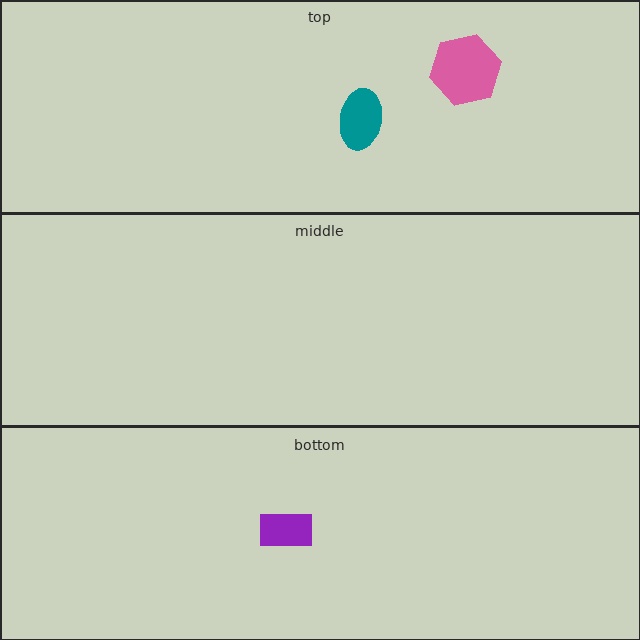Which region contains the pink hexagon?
The top region.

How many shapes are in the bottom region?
1.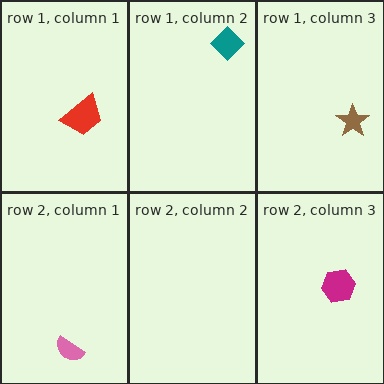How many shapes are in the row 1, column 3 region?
1.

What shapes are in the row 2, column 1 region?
The pink semicircle.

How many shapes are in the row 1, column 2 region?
1.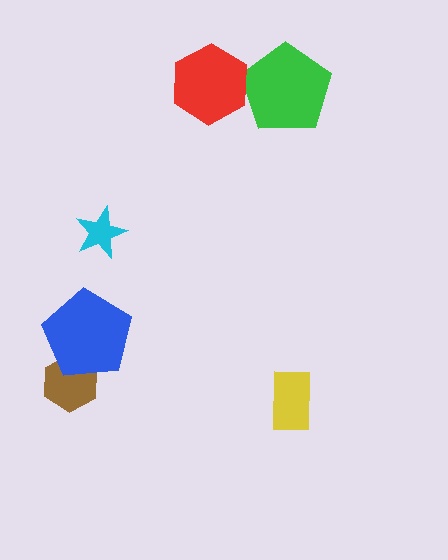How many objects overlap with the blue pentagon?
1 object overlaps with the blue pentagon.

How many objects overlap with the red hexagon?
1 object overlaps with the red hexagon.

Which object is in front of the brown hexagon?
The blue pentagon is in front of the brown hexagon.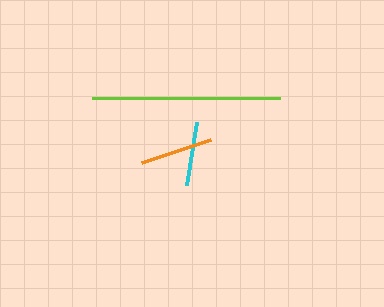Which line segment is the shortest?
The cyan line is the shortest at approximately 63 pixels.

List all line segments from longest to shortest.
From longest to shortest: lime, orange, cyan.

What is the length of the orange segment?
The orange segment is approximately 73 pixels long.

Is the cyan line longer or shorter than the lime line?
The lime line is longer than the cyan line.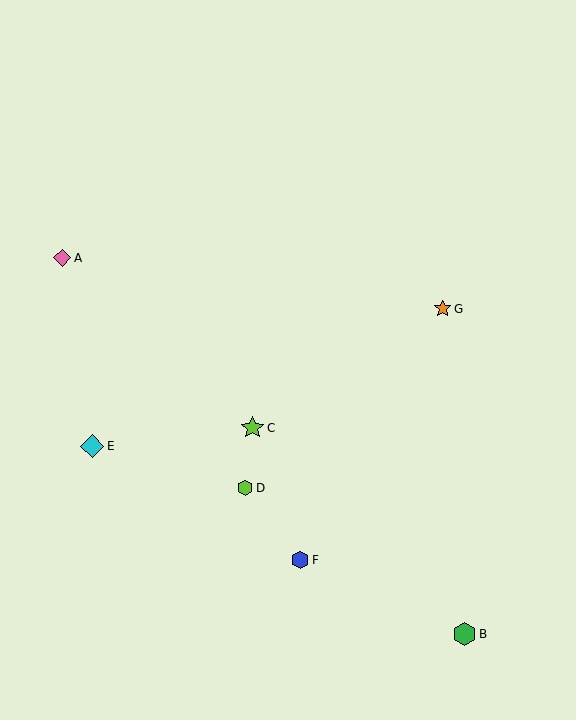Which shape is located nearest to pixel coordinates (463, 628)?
The green hexagon (labeled B) at (464, 634) is nearest to that location.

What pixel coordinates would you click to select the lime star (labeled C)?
Click at (253, 428) to select the lime star C.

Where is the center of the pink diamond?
The center of the pink diamond is at (62, 258).